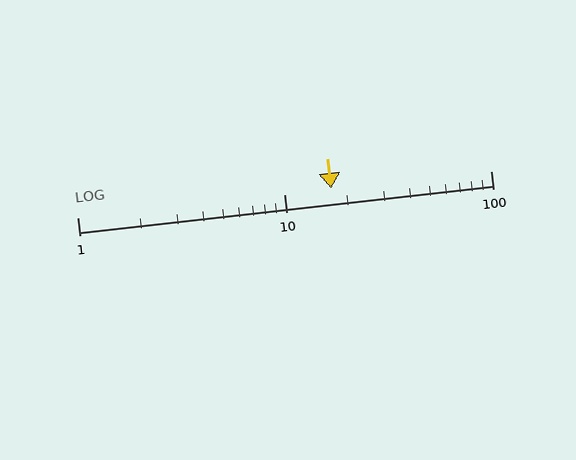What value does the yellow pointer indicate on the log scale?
The pointer indicates approximately 17.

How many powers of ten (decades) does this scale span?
The scale spans 2 decades, from 1 to 100.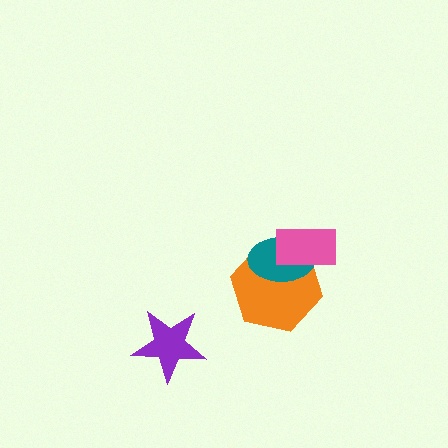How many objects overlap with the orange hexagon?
2 objects overlap with the orange hexagon.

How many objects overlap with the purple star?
0 objects overlap with the purple star.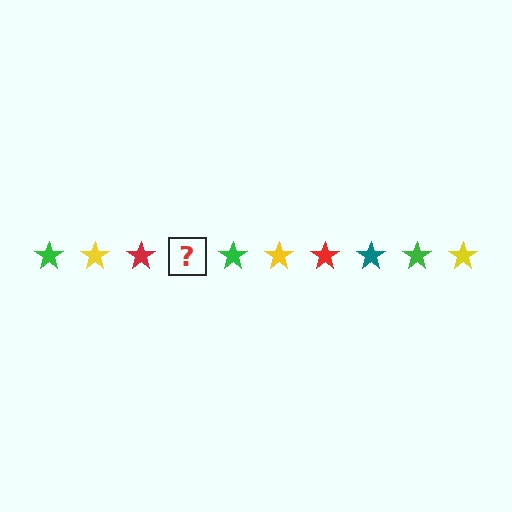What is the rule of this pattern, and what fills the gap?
The rule is that the pattern cycles through green, yellow, red, teal stars. The gap should be filled with a teal star.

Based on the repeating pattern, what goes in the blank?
The blank should be a teal star.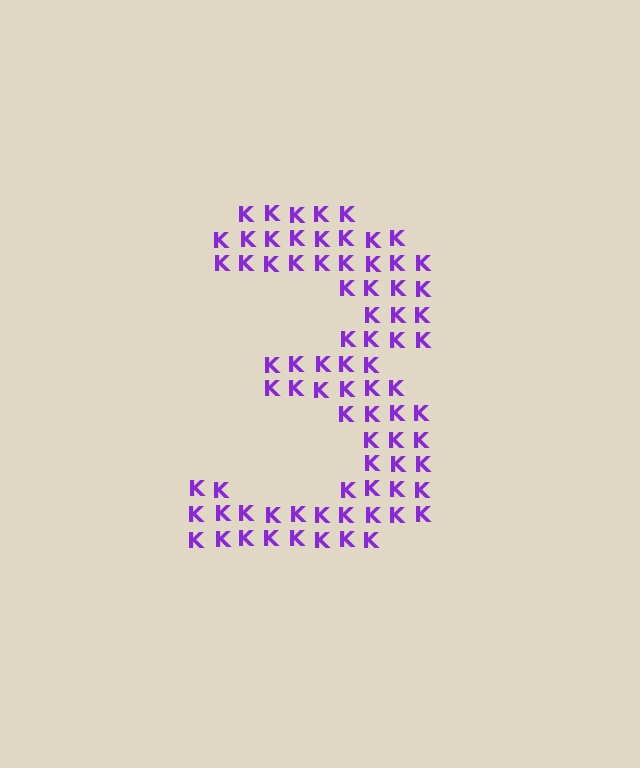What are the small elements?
The small elements are letter K's.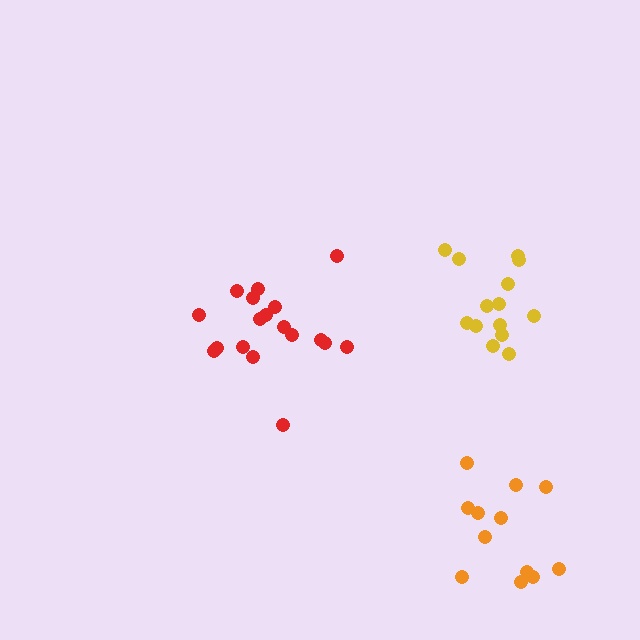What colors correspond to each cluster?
The clusters are colored: yellow, red, orange.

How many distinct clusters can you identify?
There are 3 distinct clusters.